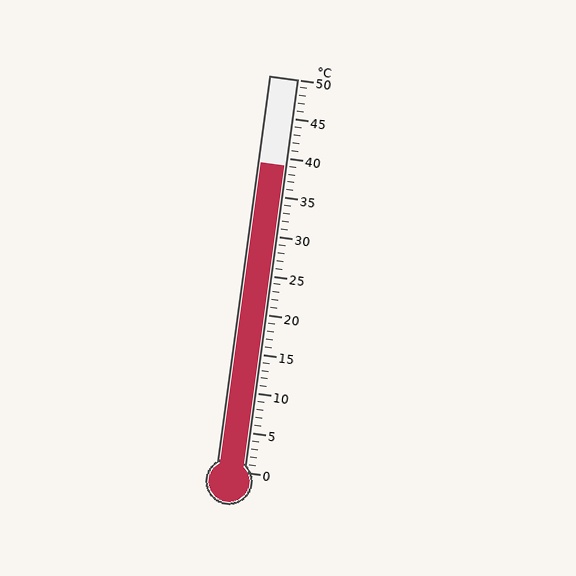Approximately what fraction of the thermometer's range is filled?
The thermometer is filled to approximately 80% of its range.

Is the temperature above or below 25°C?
The temperature is above 25°C.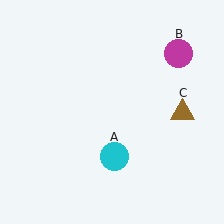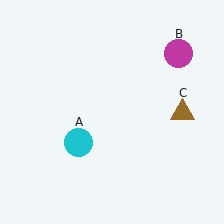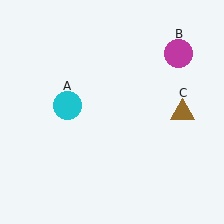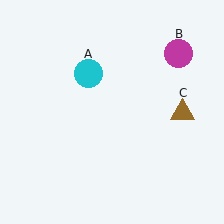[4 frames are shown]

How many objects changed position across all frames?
1 object changed position: cyan circle (object A).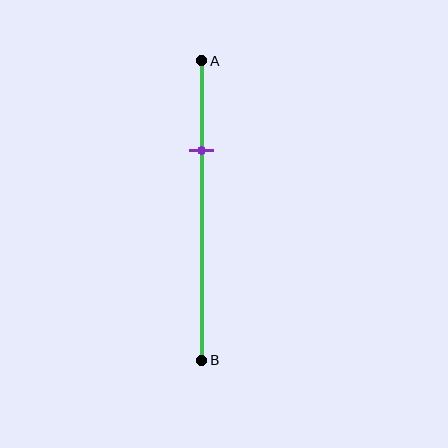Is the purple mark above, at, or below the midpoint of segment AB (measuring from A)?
The purple mark is above the midpoint of segment AB.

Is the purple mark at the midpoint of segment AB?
No, the mark is at about 30% from A, not at the 50% midpoint.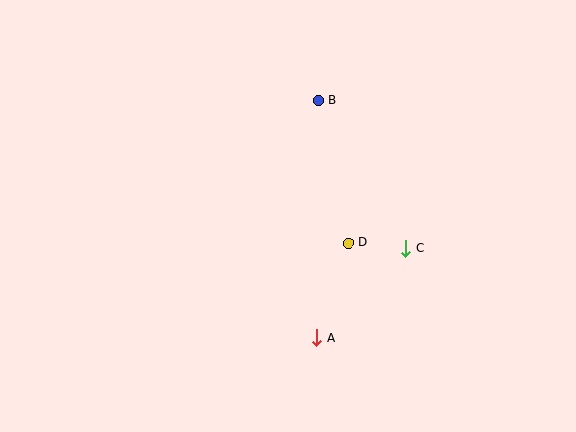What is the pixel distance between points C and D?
The distance between C and D is 58 pixels.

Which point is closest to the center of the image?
Point D at (348, 243) is closest to the center.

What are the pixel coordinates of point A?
Point A is at (317, 338).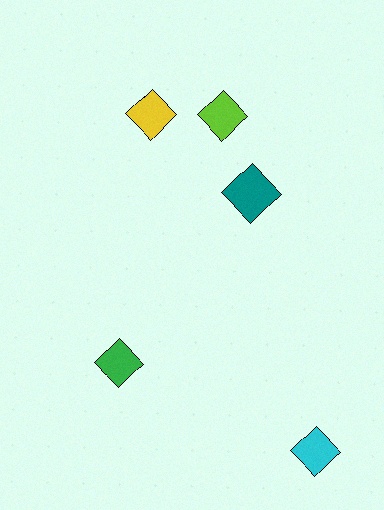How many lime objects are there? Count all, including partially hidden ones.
There is 1 lime object.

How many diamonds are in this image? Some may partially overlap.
There are 5 diamonds.